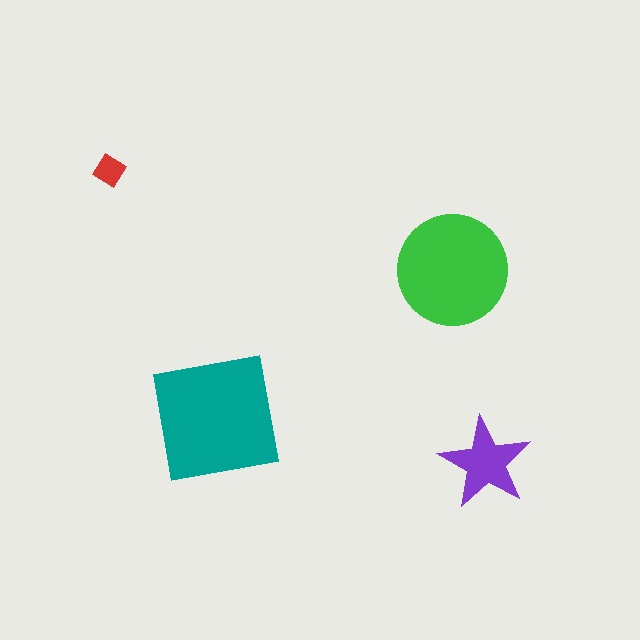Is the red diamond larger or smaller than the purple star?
Smaller.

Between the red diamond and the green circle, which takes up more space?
The green circle.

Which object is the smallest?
The red diamond.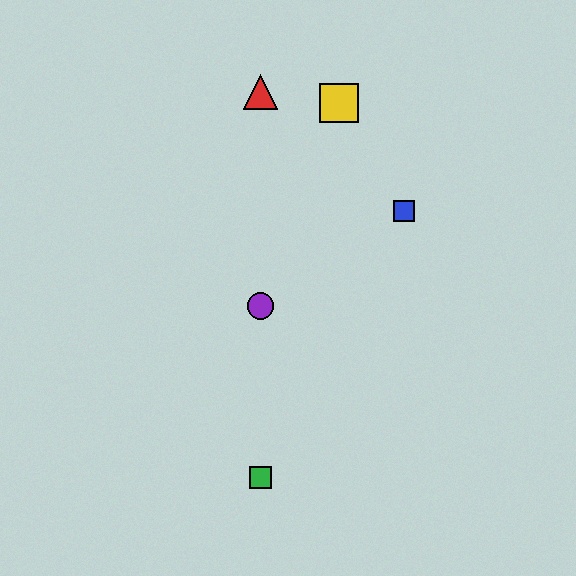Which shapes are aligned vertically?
The red triangle, the green square, the purple circle are aligned vertically.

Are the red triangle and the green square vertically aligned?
Yes, both are at x≈261.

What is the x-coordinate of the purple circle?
The purple circle is at x≈261.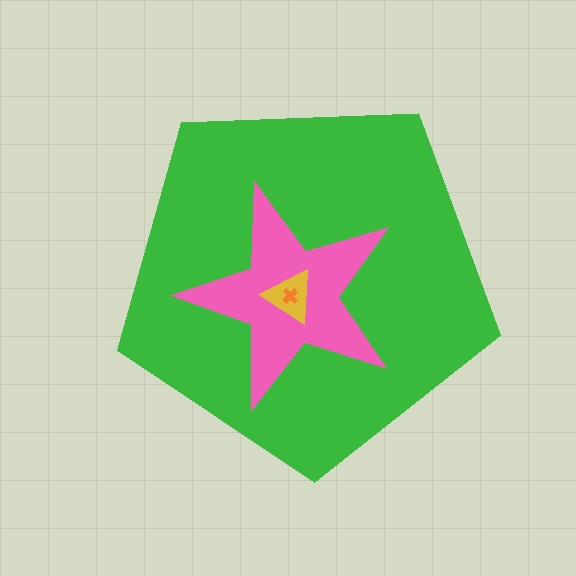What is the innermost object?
The orange cross.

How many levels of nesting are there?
4.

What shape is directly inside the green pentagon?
The pink star.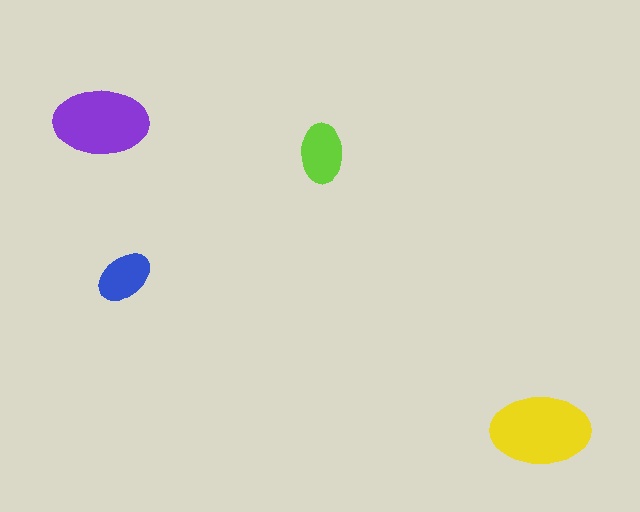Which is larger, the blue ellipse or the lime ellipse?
The lime one.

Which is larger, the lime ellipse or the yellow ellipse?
The yellow one.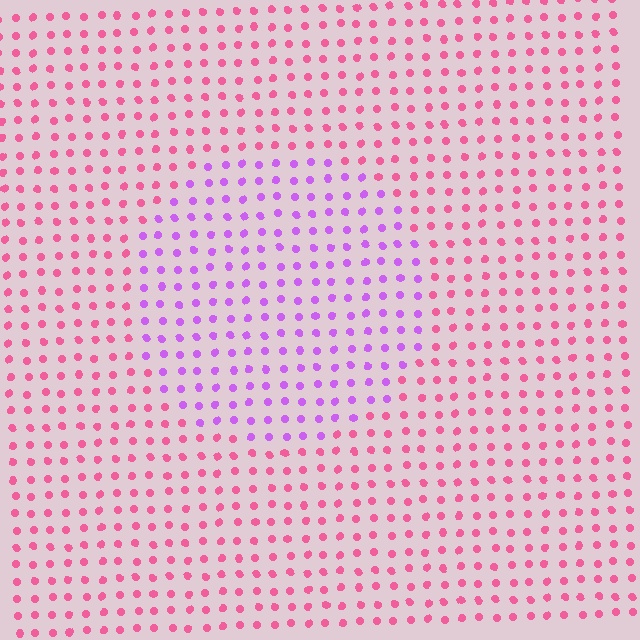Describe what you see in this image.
The image is filled with small pink elements in a uniform arrangement. A circle-shaped region is visible where the elements are tinted to a slightly different hue, forming a subtle color boundary.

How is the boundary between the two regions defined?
The boundary is defined purely by a slight shift in hue (about 50 degrees). Spacing, size, and orientation are identical on both sides.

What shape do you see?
I see a circle.